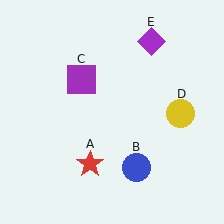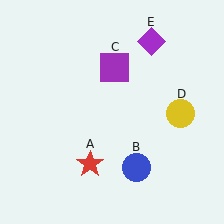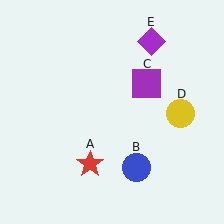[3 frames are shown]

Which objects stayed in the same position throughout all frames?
Red star (object A) and blue circle (object B) and yellow circle (object D) and purple diamond (object E) remained stationary.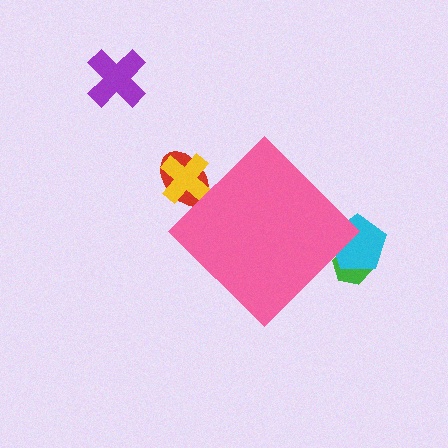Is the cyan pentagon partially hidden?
Yes, the cyan pentagon is partially hidden behind the pink diamond.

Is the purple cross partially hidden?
No, the purple cross is fully visible.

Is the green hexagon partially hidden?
Yes, the green hexagon is partially hidden behind the pink diamond.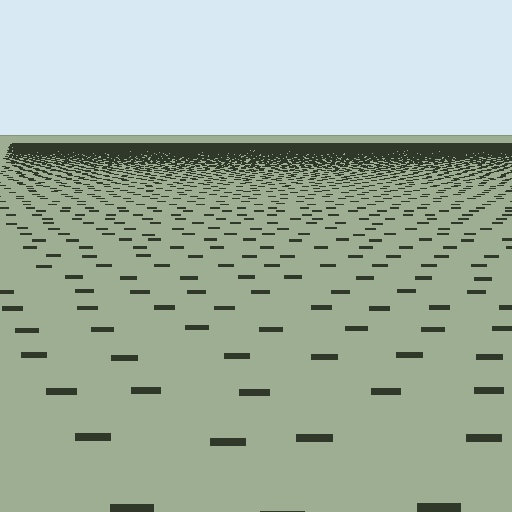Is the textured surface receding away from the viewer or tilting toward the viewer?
The surface is receding away from the viewer. Texture elements get smaller and denser toward the top.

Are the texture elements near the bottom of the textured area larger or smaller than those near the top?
Larger. Near the bottom, elements are closer to the viewer and appear at a bigger on-screen size.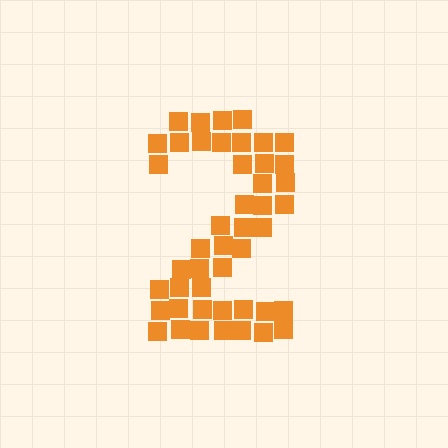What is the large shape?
The large shape is the digit 2.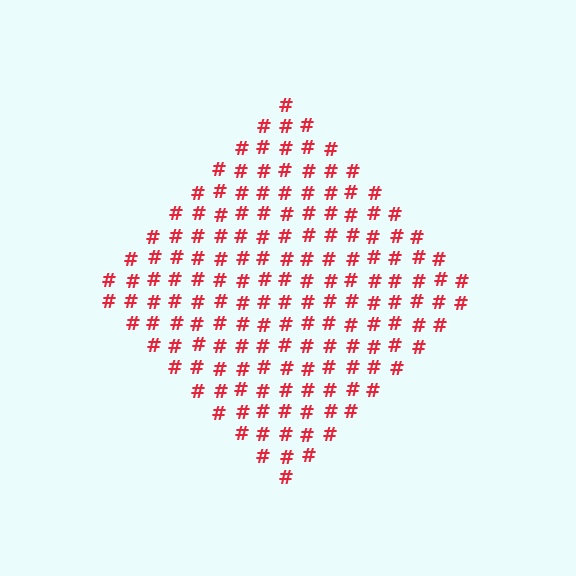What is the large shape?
The large shape is a diamond.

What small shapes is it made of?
It is made of small hash symbols.